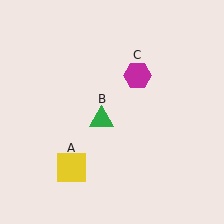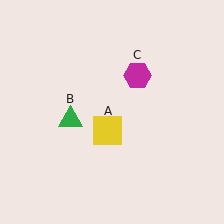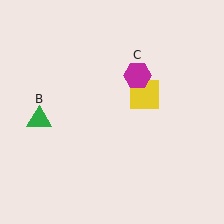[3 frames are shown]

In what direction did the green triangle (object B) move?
The green triangle (object B) moved left.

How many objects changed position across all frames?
2 objects changed position: yellow square (object A), green triangle (object B).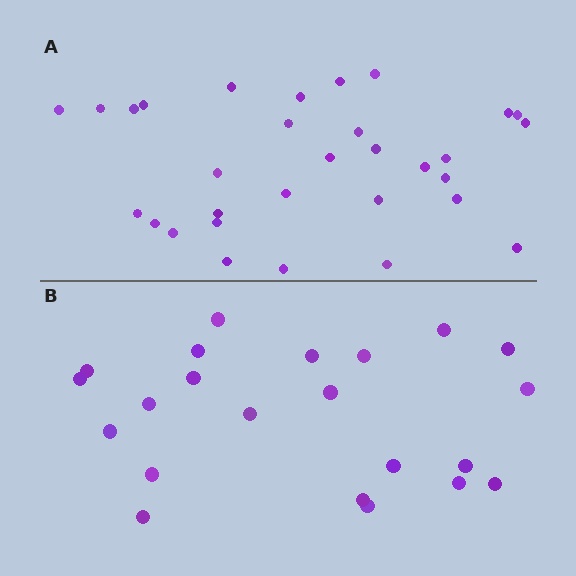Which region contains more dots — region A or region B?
Region A (the top region) has more dots.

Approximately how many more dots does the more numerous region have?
Region A has roughly 8 or so more dots than region B.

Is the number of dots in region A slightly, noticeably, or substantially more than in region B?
Region A has noticeably more, but not dramatically so. The ratio is roughly 1.4 to 1.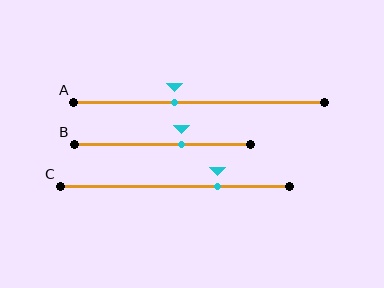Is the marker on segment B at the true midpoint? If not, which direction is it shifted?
No, the marker on segment B is shifted to the right by about 11% of the segment length.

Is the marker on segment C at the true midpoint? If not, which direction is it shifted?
No, the marker on segment C is shifted to the right by about 19% of the segment length.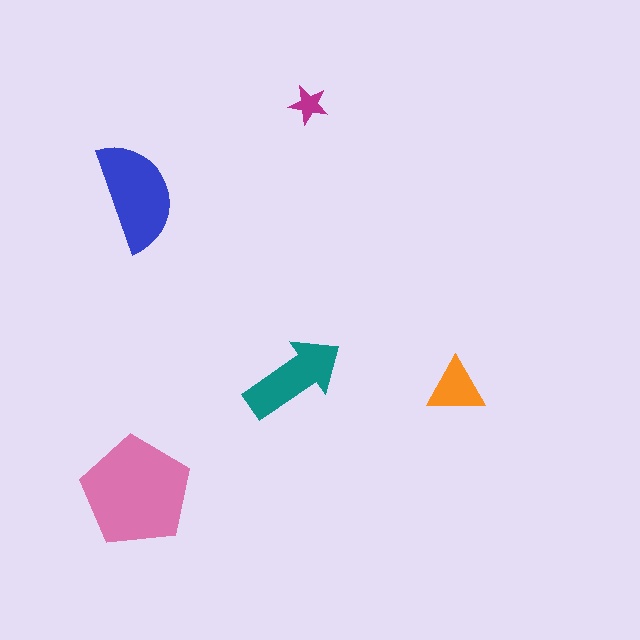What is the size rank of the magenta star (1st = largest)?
5th.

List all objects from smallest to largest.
The magenta star, the orange triangle, the teal arrow, the blue semicircle, the pink pentagon.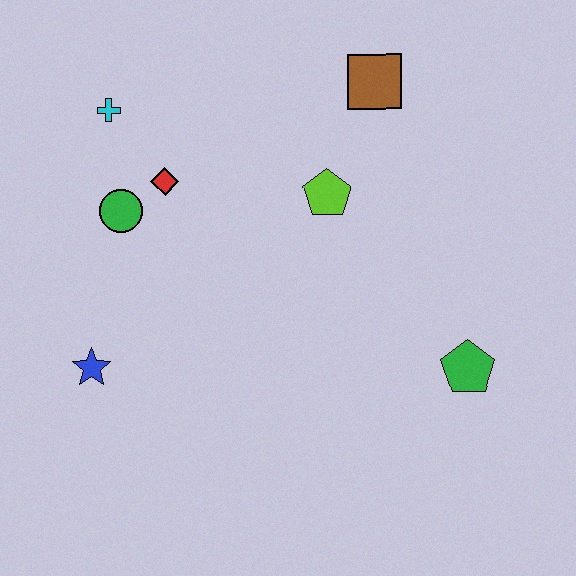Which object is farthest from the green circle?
The green pentagon is farthest from the green circle.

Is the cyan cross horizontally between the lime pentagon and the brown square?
No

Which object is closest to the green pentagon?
The lime pentagon is closest to the green pentagon.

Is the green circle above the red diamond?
No